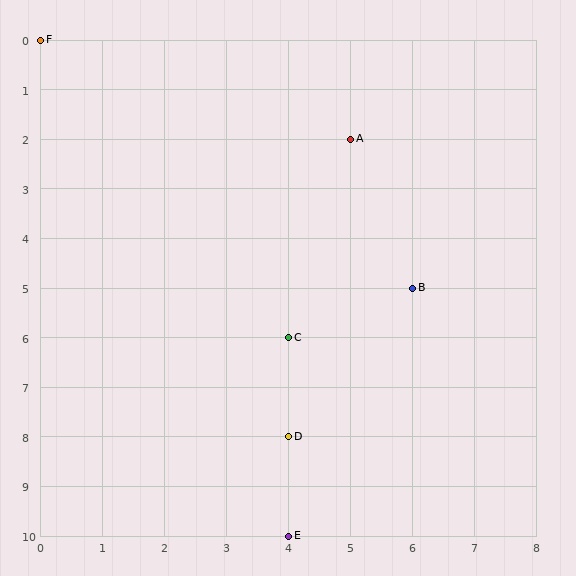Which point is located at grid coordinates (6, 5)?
Point B is at (6, 5).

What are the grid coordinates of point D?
Point D is at grid coordinates (4, 8).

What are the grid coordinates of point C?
Point C is at grid coordinates (4, 6).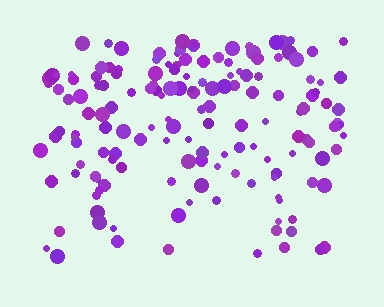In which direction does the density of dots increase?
From bottom to top, with the top side densest.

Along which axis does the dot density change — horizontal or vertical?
Vertical.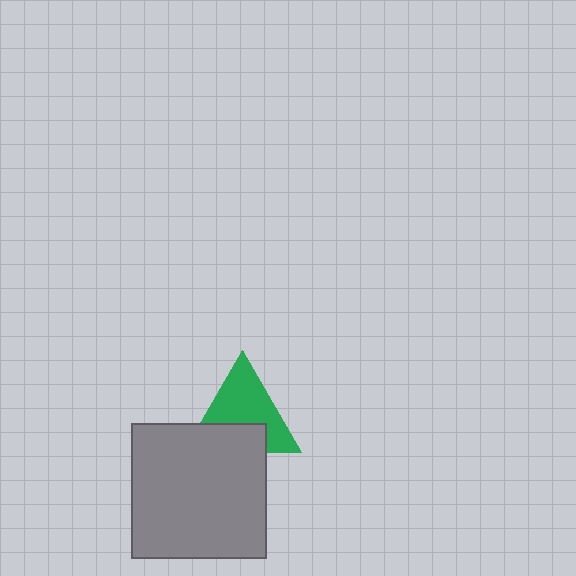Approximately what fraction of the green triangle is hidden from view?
Roughly 37% of the green triangle is hidden behind the gray square.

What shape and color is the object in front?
The object in front is a gray square.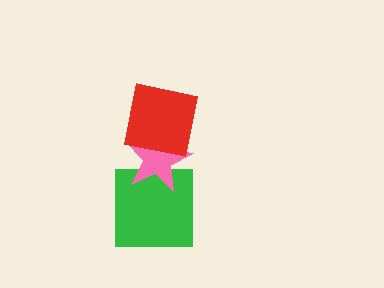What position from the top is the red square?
The red square is 1st from the top.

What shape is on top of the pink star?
The red square is on top of the pink star.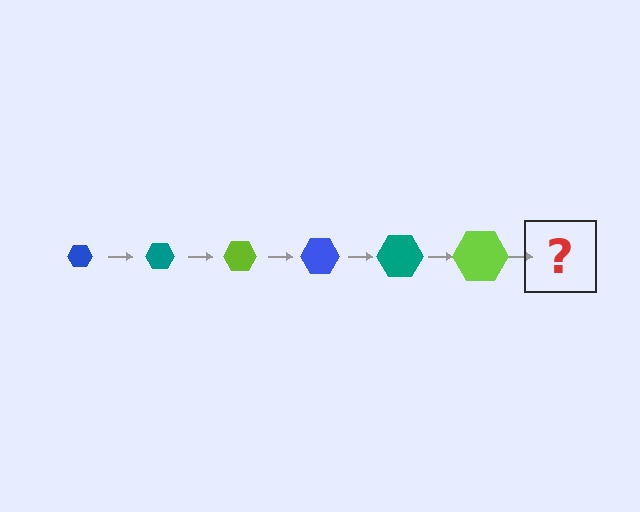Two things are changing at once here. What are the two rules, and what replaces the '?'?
The two rules are that the hexagon grows larger each step and the color cycles through blue, teal, and lime. The '?' should be a blue hexagon, larger than the previous one.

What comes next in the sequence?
The next element should be a blue hexagon, larger than the previous one.